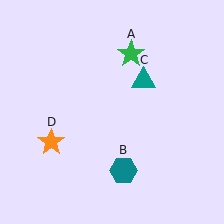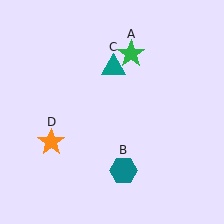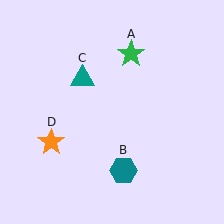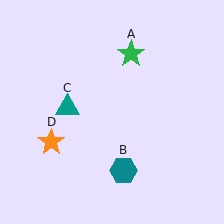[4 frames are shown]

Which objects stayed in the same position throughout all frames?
Green star (object A) and teal hexagon (object B) and orange star (object D) remained stationary.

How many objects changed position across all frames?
1 object changed position: teal triangle (object C).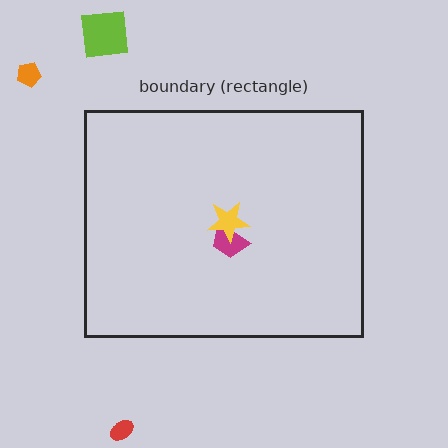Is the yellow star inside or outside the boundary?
Inside.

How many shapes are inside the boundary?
2 inside, 3 outside.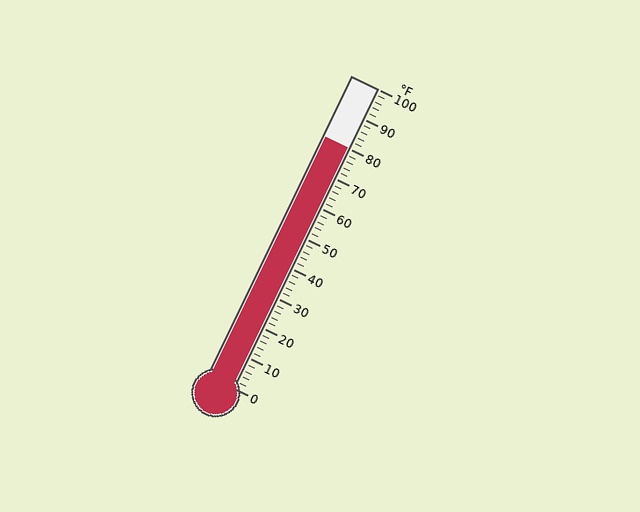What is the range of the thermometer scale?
The thermometer scale ranges from 0°F to 100°F.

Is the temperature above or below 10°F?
The temperature is above 10°F.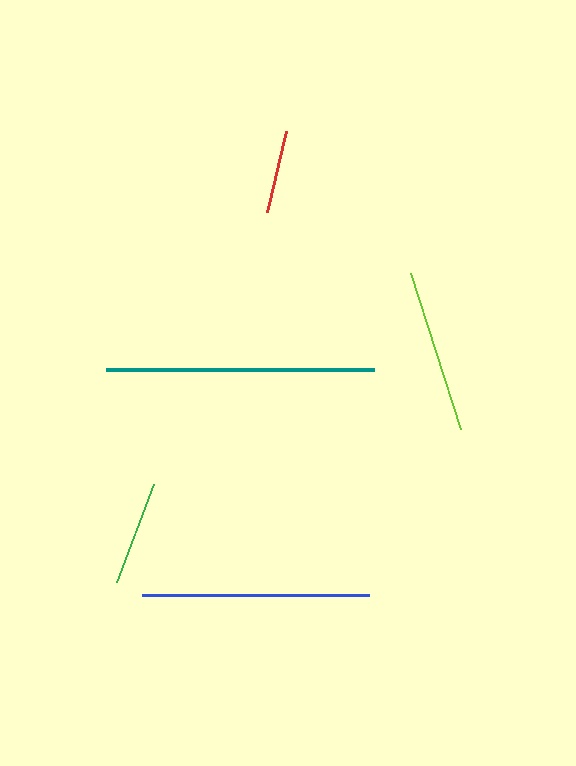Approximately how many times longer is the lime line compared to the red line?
The lime line is approximately 2.0 times the length of the red line.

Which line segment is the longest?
The teal line is the longest at approximately 267 pixels.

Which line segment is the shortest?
The red line is the shortest at approximately 83 pixels.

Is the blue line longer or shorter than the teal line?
The teal line is longer than the blue line.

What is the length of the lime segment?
The lime segment is approximately 164 pixels long.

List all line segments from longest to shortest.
From longest to shortest: teal, blue, lime, green, red.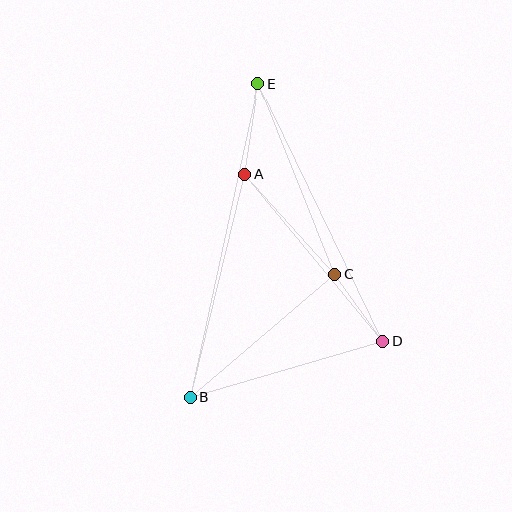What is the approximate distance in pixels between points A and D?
The distance between A and D is approximately 217 pixels.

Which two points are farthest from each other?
Points B and E are farthest from each other.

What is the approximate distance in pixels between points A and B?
The distance between A and B is approximately 230 pixels.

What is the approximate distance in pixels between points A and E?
The distance between A and E is approximately 92 pixels.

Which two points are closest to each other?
Points C and D are closest to each other.